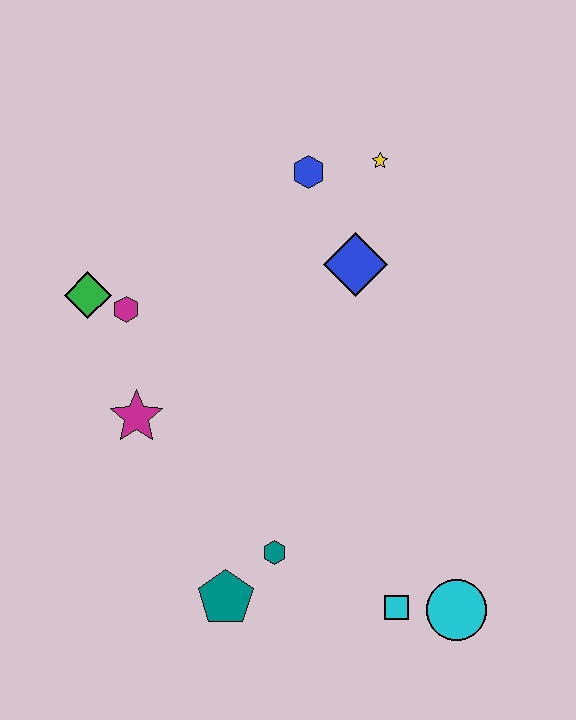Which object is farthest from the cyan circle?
The green diamond is farthest from the cyan circle.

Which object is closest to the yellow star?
The blue hexagon is closest to the yellow star.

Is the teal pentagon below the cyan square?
No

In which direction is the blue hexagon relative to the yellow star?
The blue hexagon is to the left of the yellow star.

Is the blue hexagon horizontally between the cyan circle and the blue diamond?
No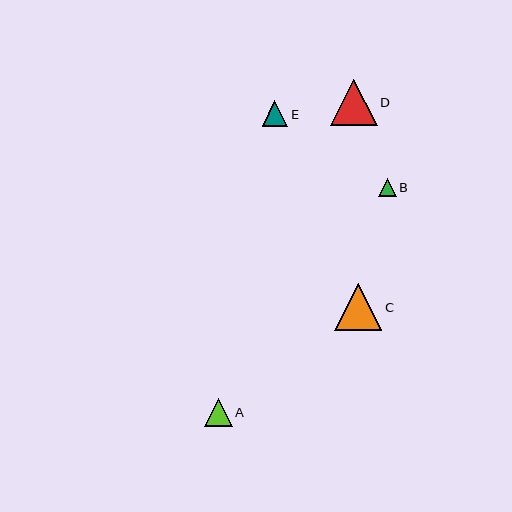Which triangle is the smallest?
Triangle B is the smallest with a size of approximately 18 pixels.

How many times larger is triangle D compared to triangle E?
Triangle D is approximately 1.8 times the size of triangle E.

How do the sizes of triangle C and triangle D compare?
Triangle C and triangle D are approximately the same size.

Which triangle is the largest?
Triangle C is the largest with a size of approximately 47 pixels.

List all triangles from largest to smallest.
From largest to smallest: C, D, A, E, B.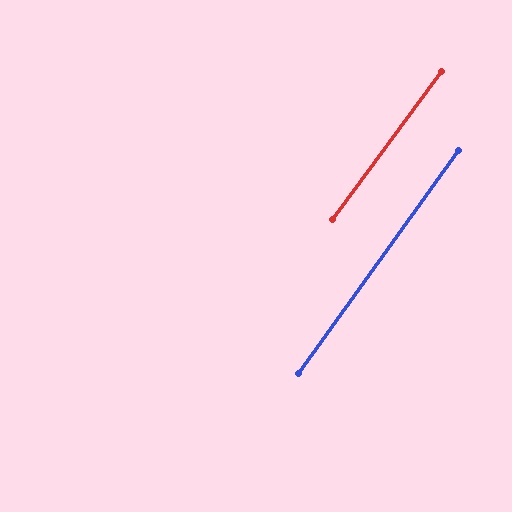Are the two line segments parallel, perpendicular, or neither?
Parallel — their directions differ by only 0.8°.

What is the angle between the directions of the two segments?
Approximately 1 degree.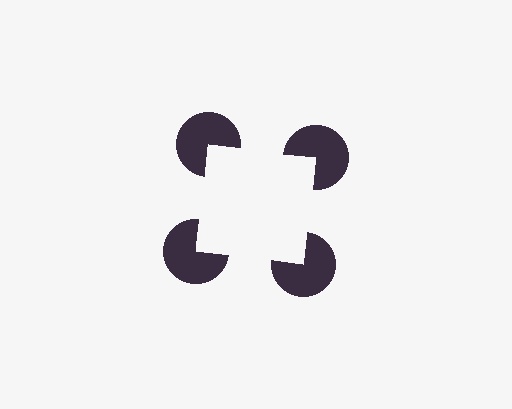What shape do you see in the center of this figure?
An illusory square — its edges are inferred from the aligned wedge cuts in the pac-man discs, not physically drawn.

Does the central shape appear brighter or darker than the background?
It typically appears slightly brighter than the background, even though no actual brightness change is drawn.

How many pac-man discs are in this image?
There are 4 — one at each vertex of the illusory square.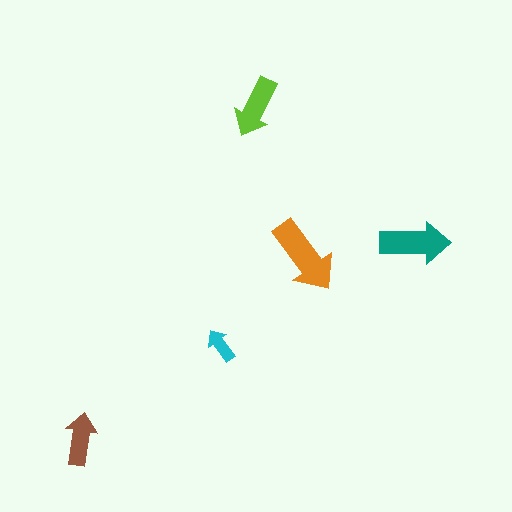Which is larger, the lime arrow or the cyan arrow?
The lime one.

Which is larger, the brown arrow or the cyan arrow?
The brown one.